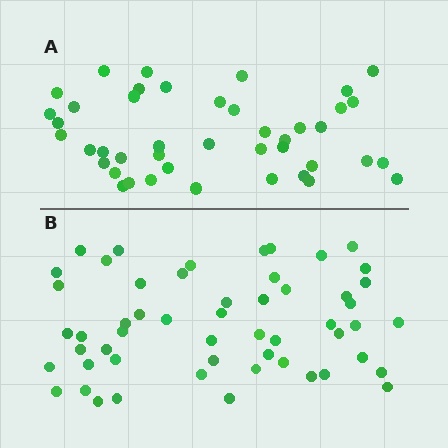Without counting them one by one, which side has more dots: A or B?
Region B (the bottom region) has more dots.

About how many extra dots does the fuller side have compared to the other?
Region B has roughly 12 or so more dots than region A.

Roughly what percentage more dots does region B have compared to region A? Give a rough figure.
About 25% more.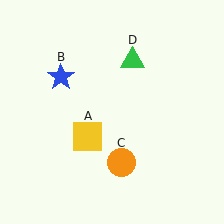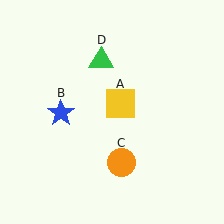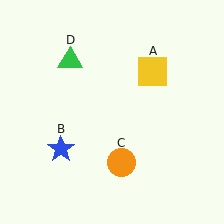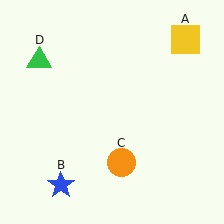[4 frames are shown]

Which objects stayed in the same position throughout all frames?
Orange circle (object C) remained stationary.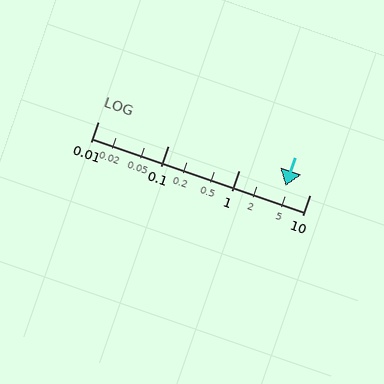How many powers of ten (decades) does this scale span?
The scale spans 3 decades, from 0.01 to 10.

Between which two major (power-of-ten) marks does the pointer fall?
The pointer is between 1 and 10.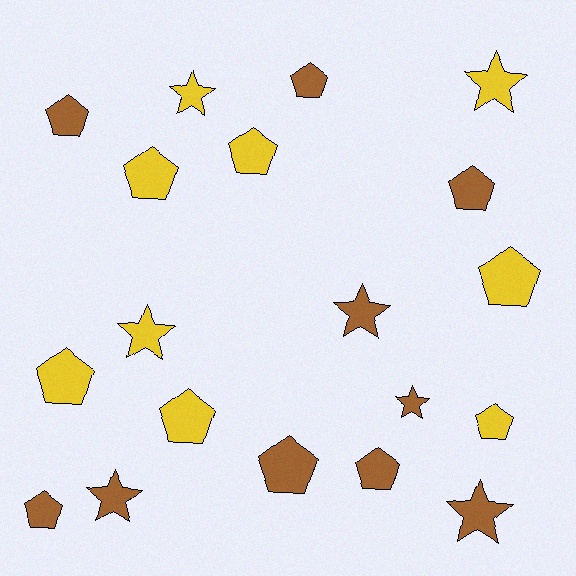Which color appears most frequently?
Brown, with 10 objects.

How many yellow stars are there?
There are 3 yellow stars.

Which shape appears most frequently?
Pentagon, with 12 objects.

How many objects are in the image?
There are 19 objects.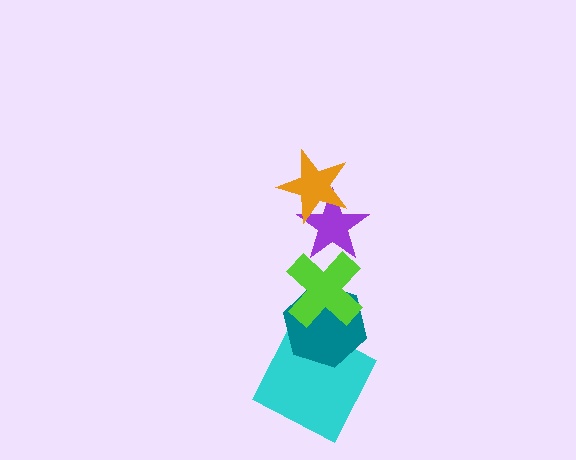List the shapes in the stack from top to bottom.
From top to bottom: the orange star, the purple star, the lime cross, the teal hexagon, the cyan square.